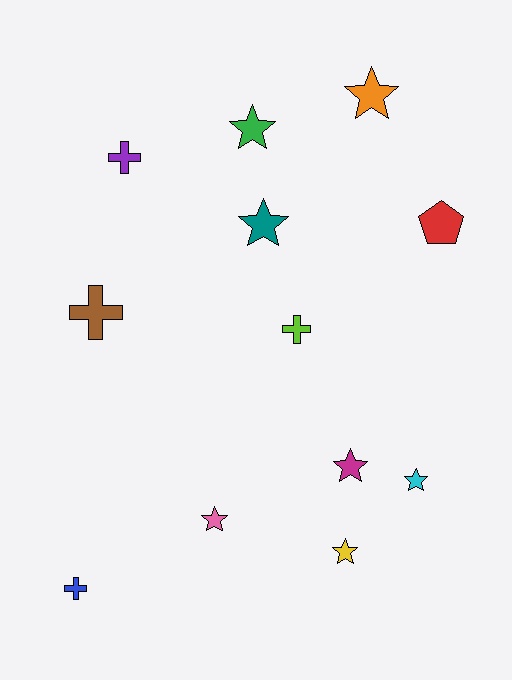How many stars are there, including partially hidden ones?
There are 7 stars.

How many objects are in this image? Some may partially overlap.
There are 12 objects.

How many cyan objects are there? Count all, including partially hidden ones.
There is 1 cyan object.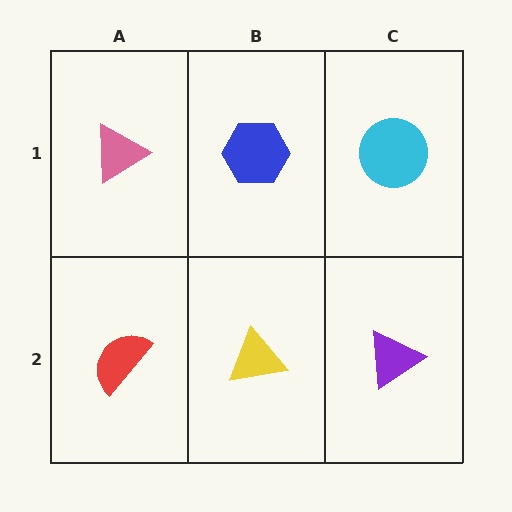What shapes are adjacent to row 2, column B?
A blue hexagon (row 1, column B), a red semicircle (row 2, column A), a purple triangle (row 2, column C).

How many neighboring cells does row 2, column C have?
2.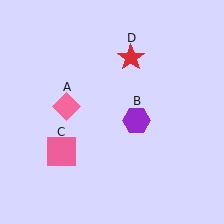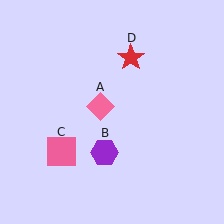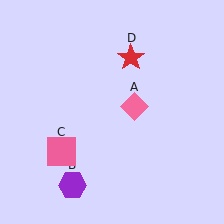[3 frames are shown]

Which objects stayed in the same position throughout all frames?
Pink square (object C) and red star (object D) remained stationary.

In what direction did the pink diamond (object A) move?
The pink diamond (object A) moved right.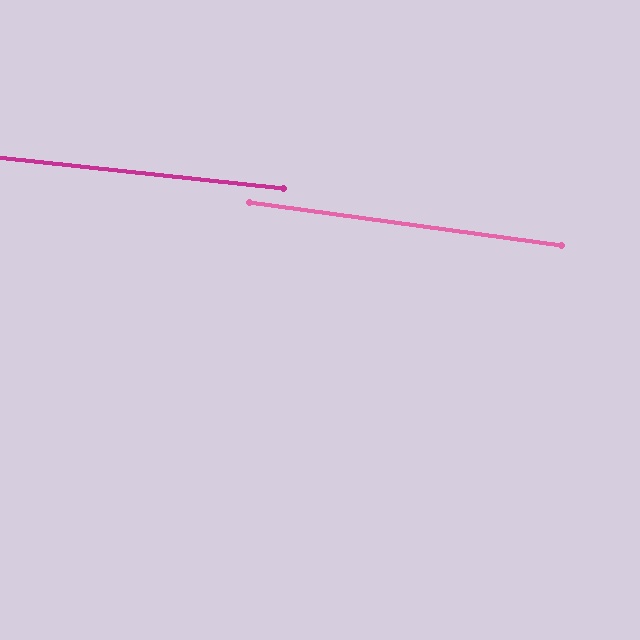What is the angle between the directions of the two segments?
Approximately 2 degrees.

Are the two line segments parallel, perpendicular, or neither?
Parallel — their directions differ by only 1.6°.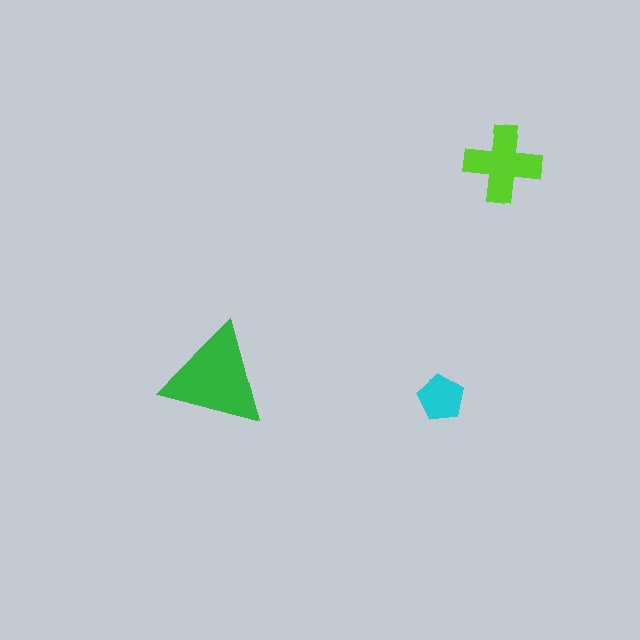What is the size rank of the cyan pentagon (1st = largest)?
3rd.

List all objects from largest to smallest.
The green triangle, the lime cross, the cyan pentagon.